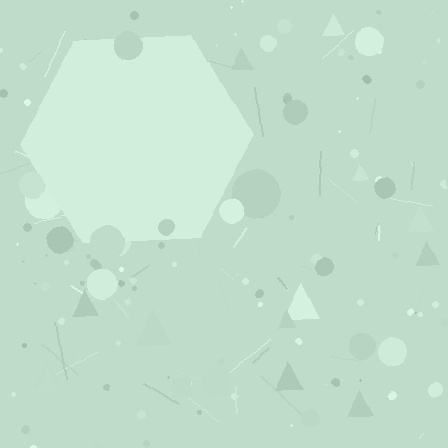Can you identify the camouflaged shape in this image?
The camouflaged shape is a hexagon.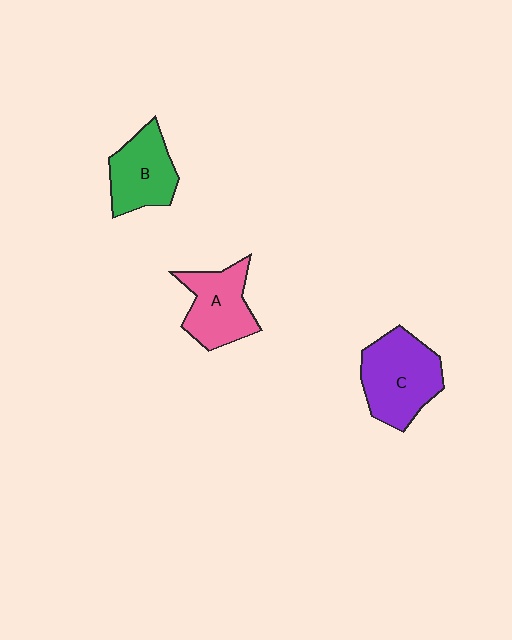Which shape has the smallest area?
Shape B (green).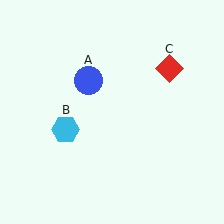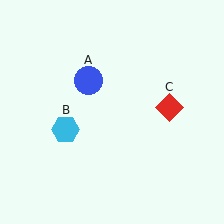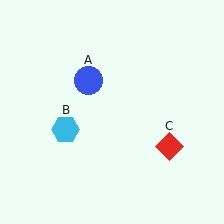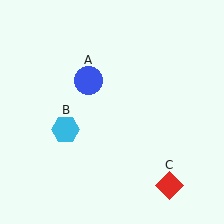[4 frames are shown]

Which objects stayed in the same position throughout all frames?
Blue circle (object A) and cyan hexagon (object B) remained stationary.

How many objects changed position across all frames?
1 object changed position: red diamond (object C).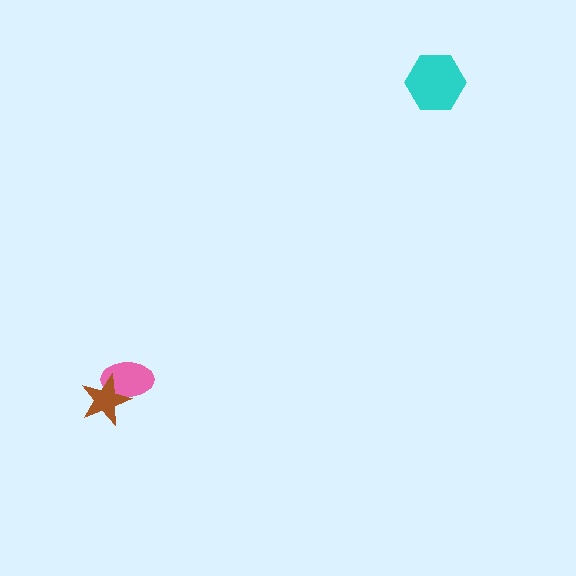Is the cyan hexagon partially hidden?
No, no other shape covers it.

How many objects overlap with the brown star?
1 object overlaps with the brown star.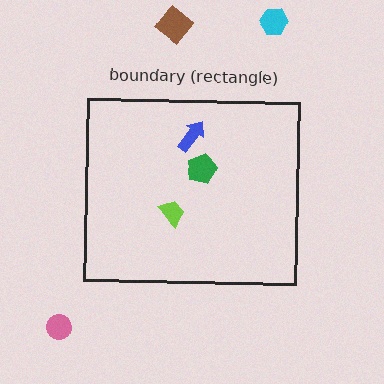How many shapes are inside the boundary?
3 inside, 3 outside.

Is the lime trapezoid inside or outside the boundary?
Inside.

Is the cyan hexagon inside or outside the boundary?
Outside.